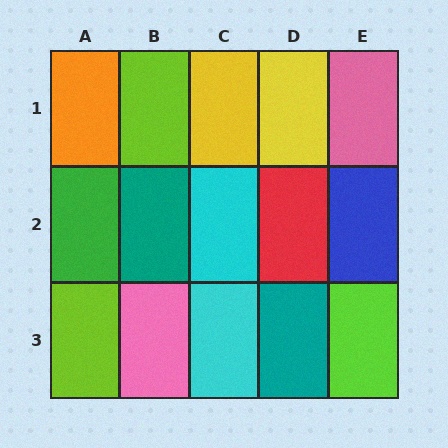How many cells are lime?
3 cells are lime.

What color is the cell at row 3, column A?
Lime.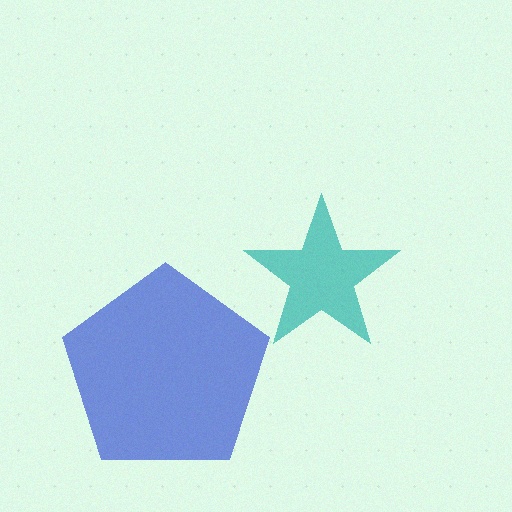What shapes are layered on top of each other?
The layered shapes are: a blue pentagon, a teal star.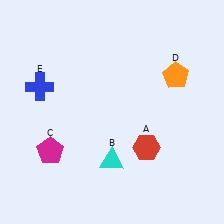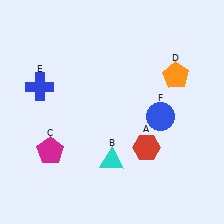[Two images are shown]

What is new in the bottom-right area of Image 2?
A blue circle (F) was added in the bottom-right area of Image 2.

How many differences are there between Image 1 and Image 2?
There is 1 difference between the two images.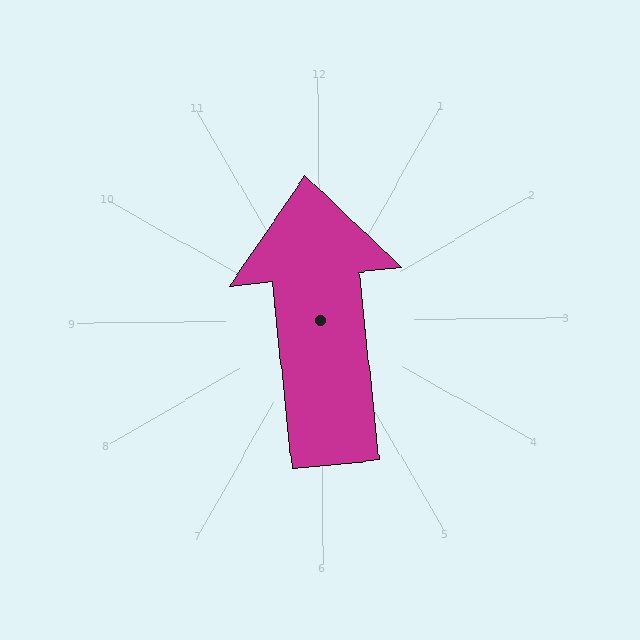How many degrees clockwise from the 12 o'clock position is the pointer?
Approximately 354 degrees.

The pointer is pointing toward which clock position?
Roughly 12 o'clock.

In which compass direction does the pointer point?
North.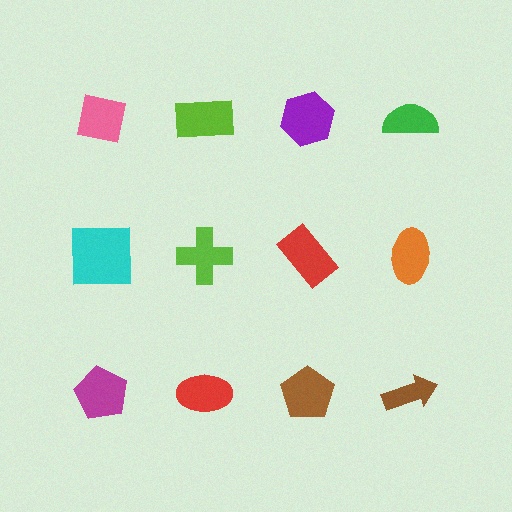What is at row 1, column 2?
A lime rectangle.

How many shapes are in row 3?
4 shapes.